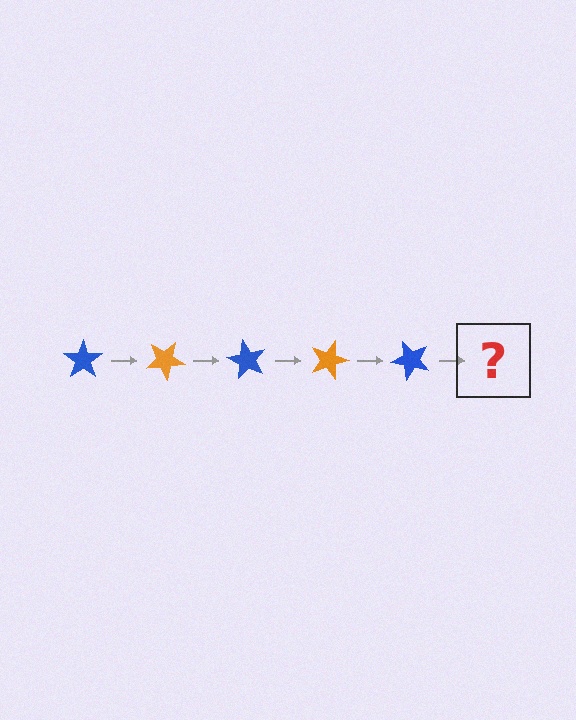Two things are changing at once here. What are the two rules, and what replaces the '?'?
The two rules are that it rotates 30 degrees each step and the color cycles through blue and orange. The '?' should be an orange star, rotated 150 degrees from the start.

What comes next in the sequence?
The next element should be an orange star, rotated 150 degrees from the start.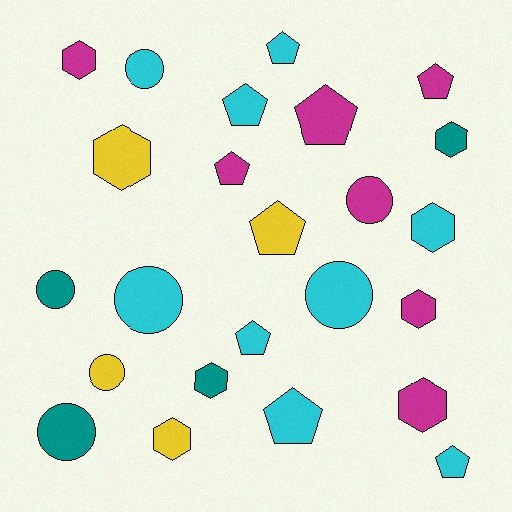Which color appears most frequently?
Cyan, with 9 objects.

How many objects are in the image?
There are 24 objects.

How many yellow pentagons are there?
There is 1 yellow pentagon.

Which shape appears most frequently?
Pentagon, with 9 objects.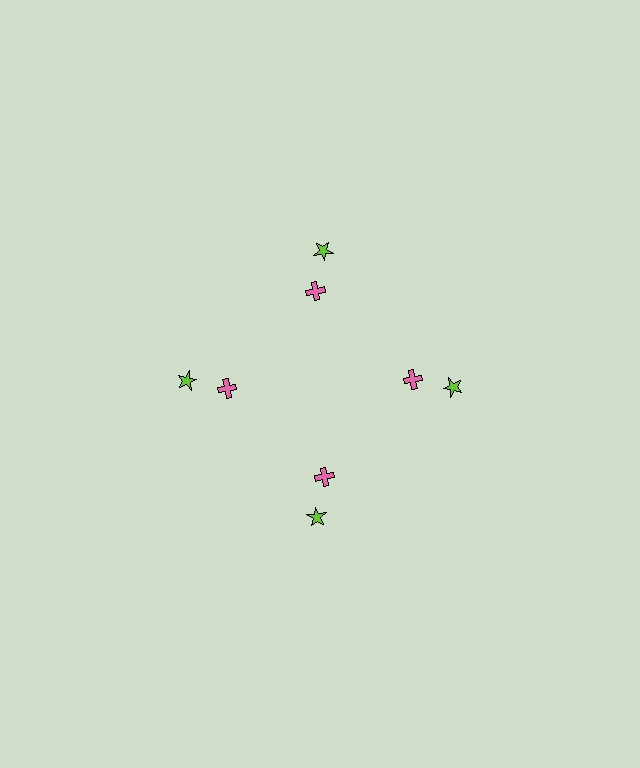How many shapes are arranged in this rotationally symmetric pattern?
There are 8 shapes, arranged in 4 groups of 2.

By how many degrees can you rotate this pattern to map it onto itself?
The pattern maps onto itself every 90 degrees of rotation.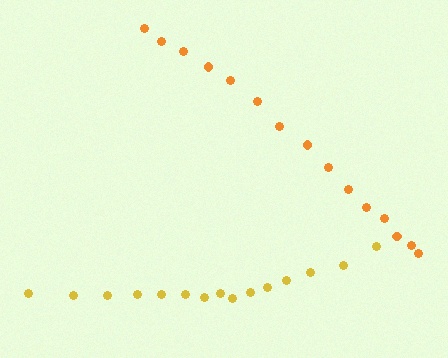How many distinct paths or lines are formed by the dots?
There are 2 distinct paths.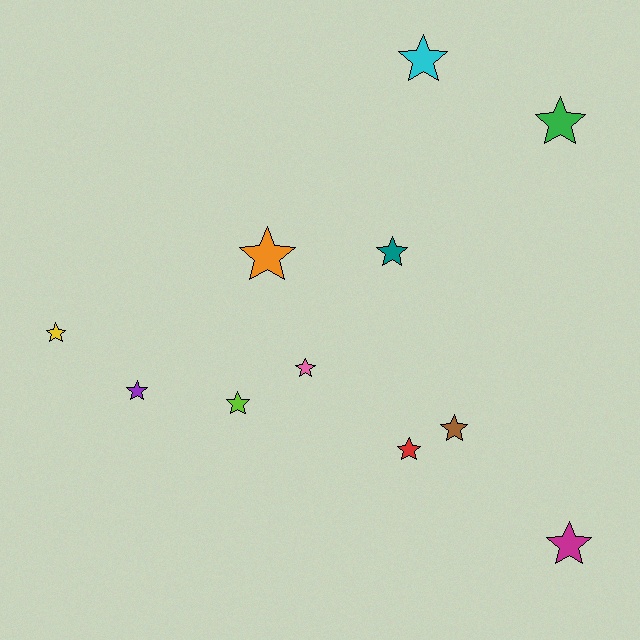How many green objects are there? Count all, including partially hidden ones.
There is 1 green object.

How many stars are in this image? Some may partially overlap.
There are 11 stars.